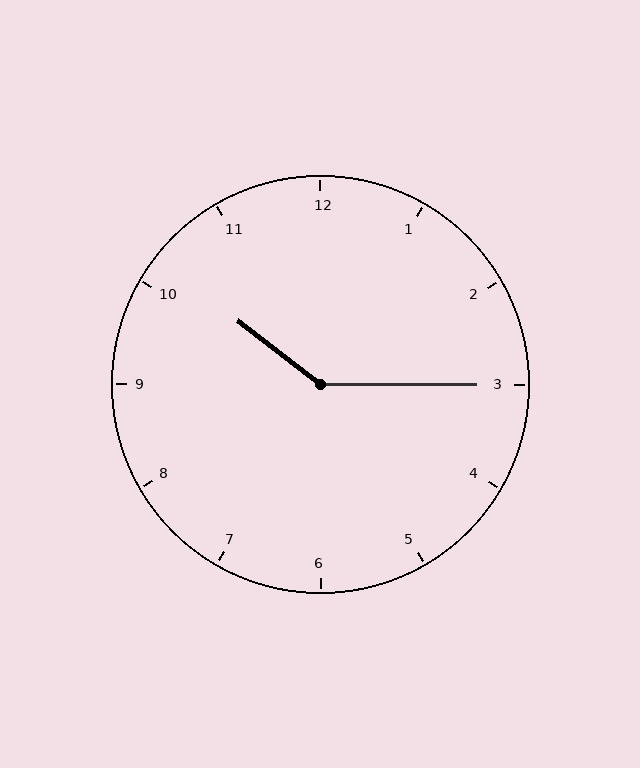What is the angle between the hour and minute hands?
Approximately 142 degrees.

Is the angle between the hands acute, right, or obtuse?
It is obtuse.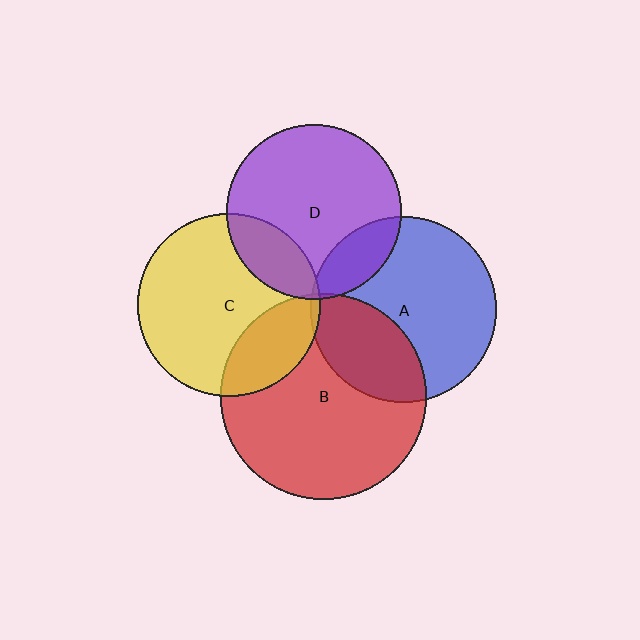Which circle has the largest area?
Circle B (red).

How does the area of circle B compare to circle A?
Approximately 1.2 times.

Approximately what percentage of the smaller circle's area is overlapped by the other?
Approximately 5%.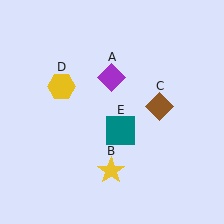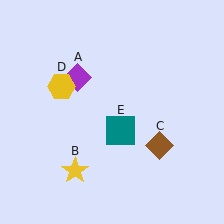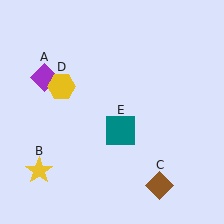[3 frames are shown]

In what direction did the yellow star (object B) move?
The yellow star (object B) moved left.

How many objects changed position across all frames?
3 objects changed position: purple diamond (object A), yellow star (object B), brown diamond (object C).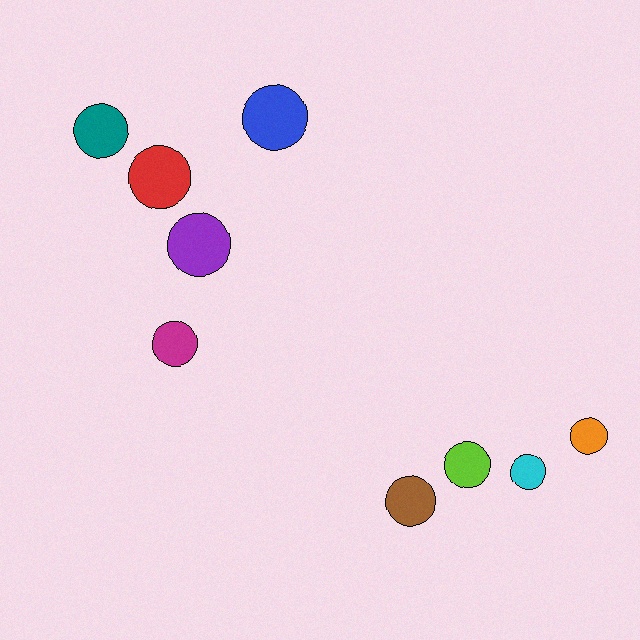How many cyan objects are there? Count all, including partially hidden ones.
There is 1 cyan object.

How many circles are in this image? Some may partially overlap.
There are 9 circles.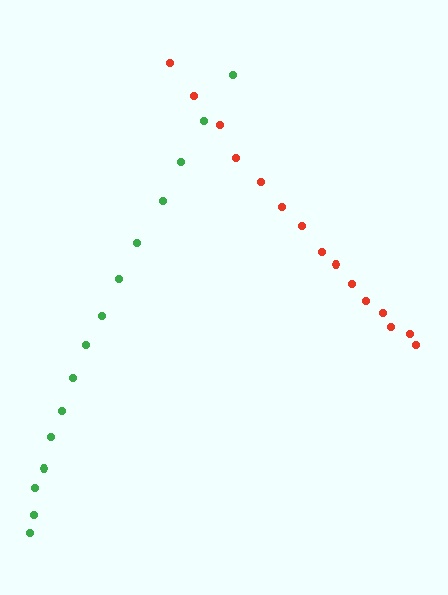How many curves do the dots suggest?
There are 2 distinct paths.